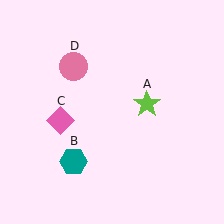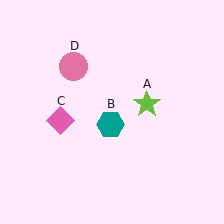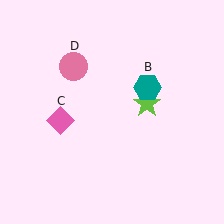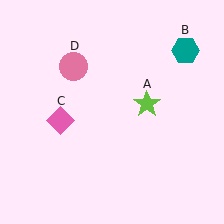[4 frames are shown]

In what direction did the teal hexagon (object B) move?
The teal hexagon (object B) moved up and to the right.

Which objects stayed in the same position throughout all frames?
Lime star (object A) and pink diamond (object C) and pink circle (object D) remained stationary.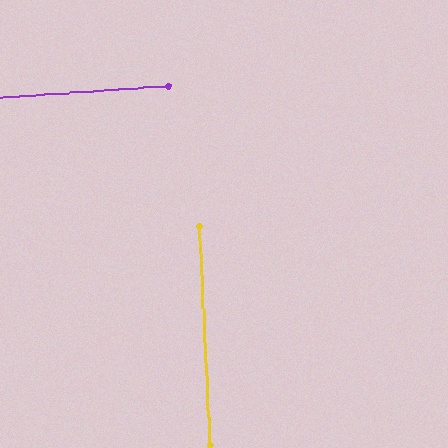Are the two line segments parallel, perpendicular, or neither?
Perpendicular — they meet at approximately 89°.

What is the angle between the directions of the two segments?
Approximately 89 degrees.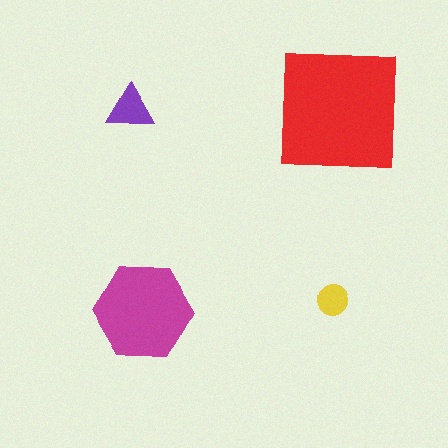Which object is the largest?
The red square.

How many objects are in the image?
There are 4 objects in the image.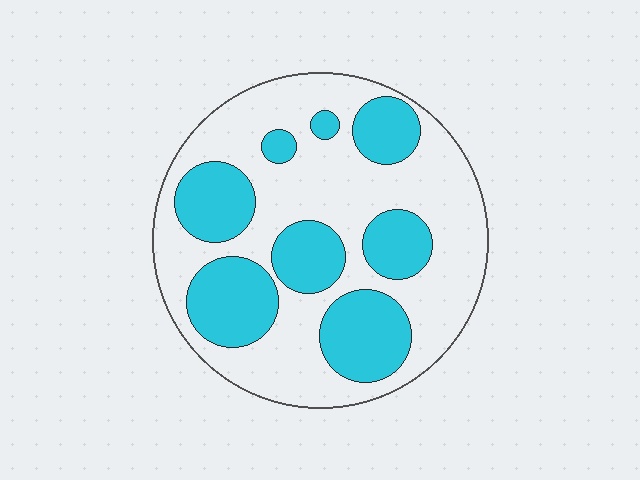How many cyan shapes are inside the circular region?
8.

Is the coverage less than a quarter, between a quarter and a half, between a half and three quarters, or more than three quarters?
Between a quarter and a half.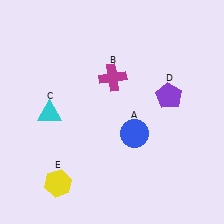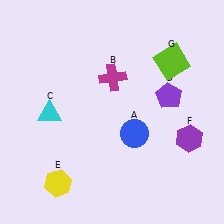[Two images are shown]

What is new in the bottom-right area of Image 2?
A purple hexagon (F) was added in the bottom-right area of Image 2.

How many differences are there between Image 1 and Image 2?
There are 2 differences between the two images.